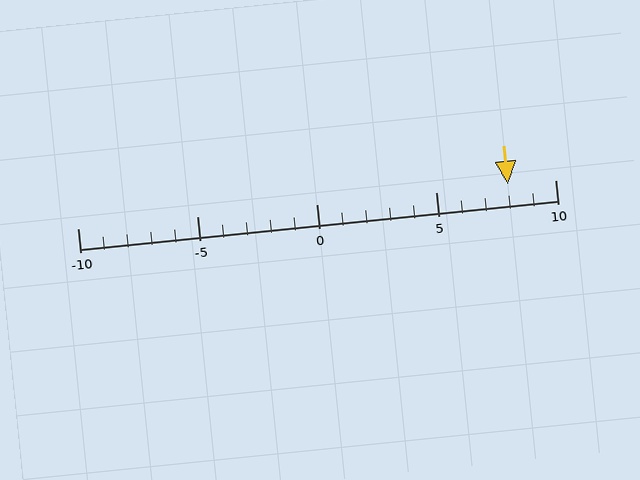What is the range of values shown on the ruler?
The ruler shows values from -10 to 10.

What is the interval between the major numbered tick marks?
The major tick marks are spaced 5 units apart.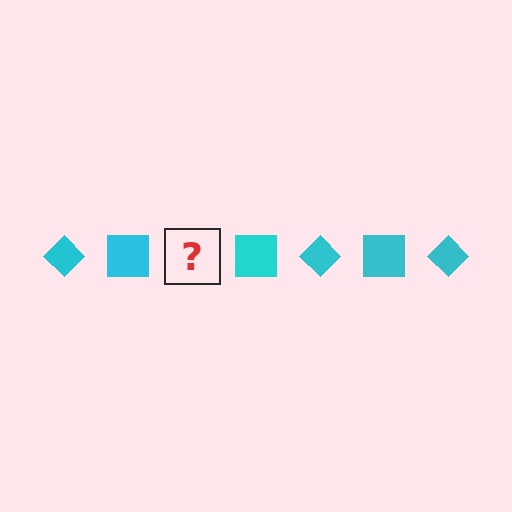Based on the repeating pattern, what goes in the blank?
The blank should be a cyan diamond.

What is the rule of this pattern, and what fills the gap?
The rule is that the pattern cycles through diamond, square shapes in cyan. The gap should be filled with a cyan diamond.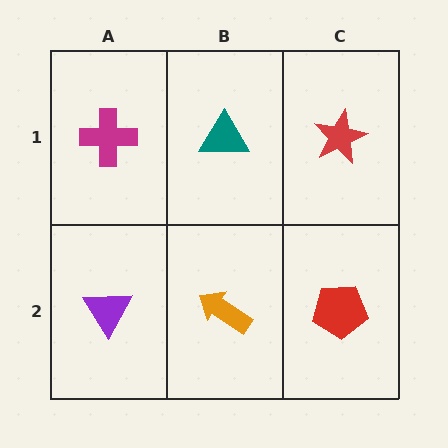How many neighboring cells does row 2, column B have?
3.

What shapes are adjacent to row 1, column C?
A red pentagon (row 2, column C), a teal triangle (row 1, column B).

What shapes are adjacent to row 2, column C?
A red star (row 1, column C), an orange arrow (row 2, column B).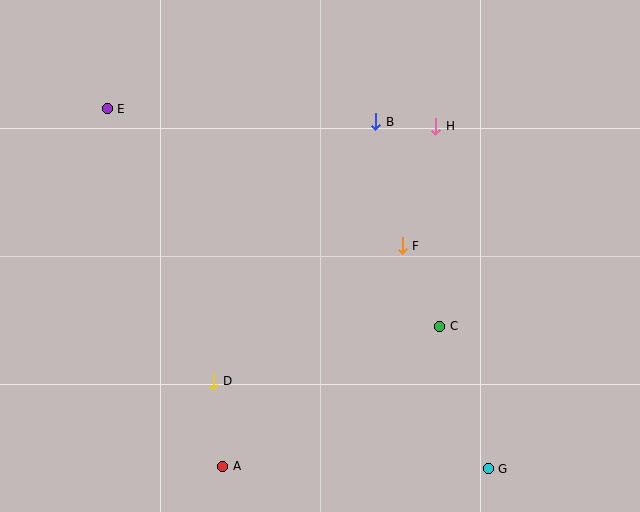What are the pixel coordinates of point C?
Point C is at (440, 326).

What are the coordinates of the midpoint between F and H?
The midpoint between F and H is at (419, 186).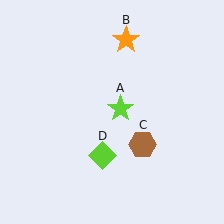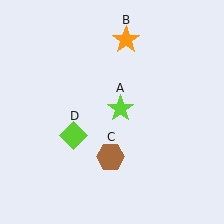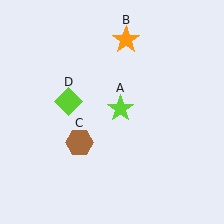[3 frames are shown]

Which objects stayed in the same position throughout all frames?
Lime star (object A) and orange star (object B) remained stationary.